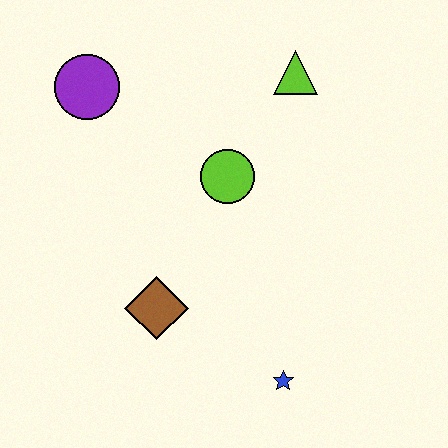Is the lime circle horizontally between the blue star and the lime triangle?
No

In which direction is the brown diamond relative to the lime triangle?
The brown diamond is below the lime triangle.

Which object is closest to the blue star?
The brown diamond is closest to the blue star.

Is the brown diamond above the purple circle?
No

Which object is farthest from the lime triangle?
The blue star is farthest from the lime triangle.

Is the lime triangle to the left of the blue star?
No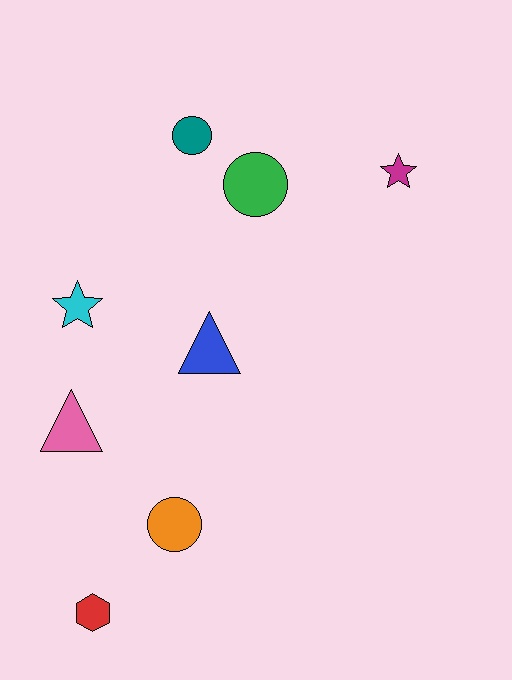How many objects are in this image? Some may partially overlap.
There are 8 objects.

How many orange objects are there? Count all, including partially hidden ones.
There is 1 orange object.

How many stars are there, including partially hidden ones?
There are 2 stars.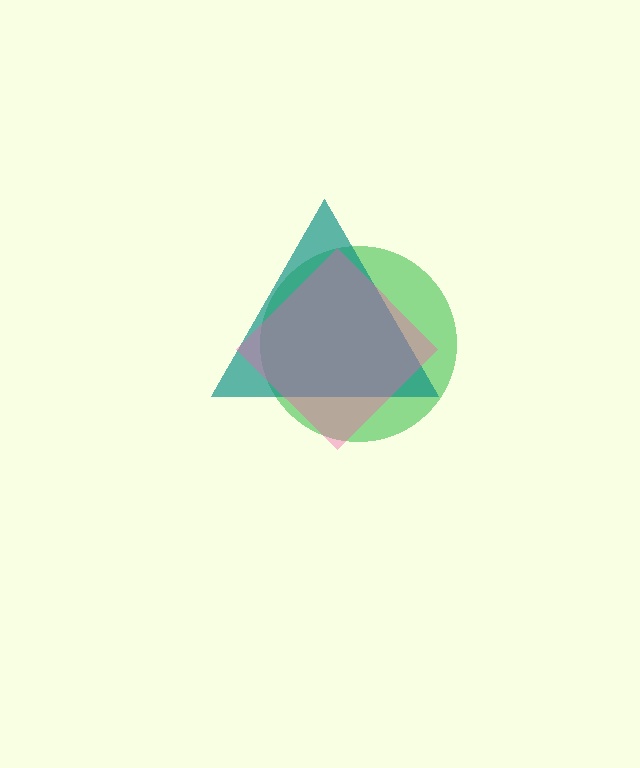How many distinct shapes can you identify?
There are 3 distinct shapes: a green circle, a teal triangle, a pink diamond.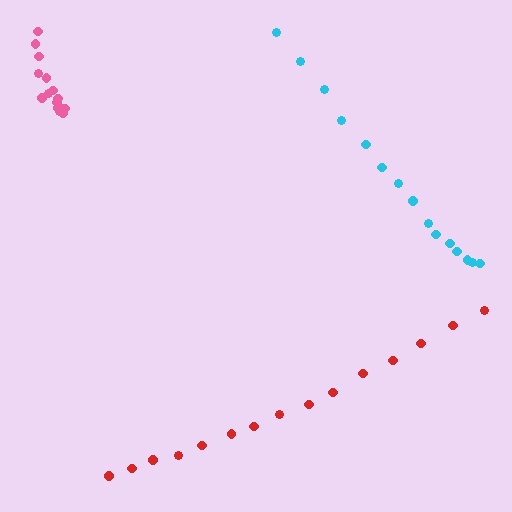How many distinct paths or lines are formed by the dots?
There are 3 distinct paths.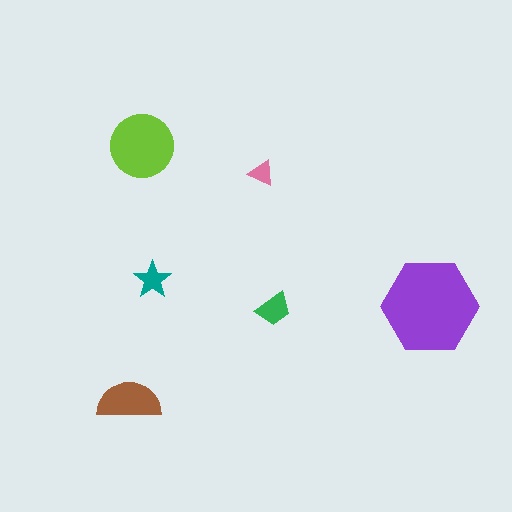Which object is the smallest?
The pink triangle.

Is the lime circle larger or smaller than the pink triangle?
Larger.